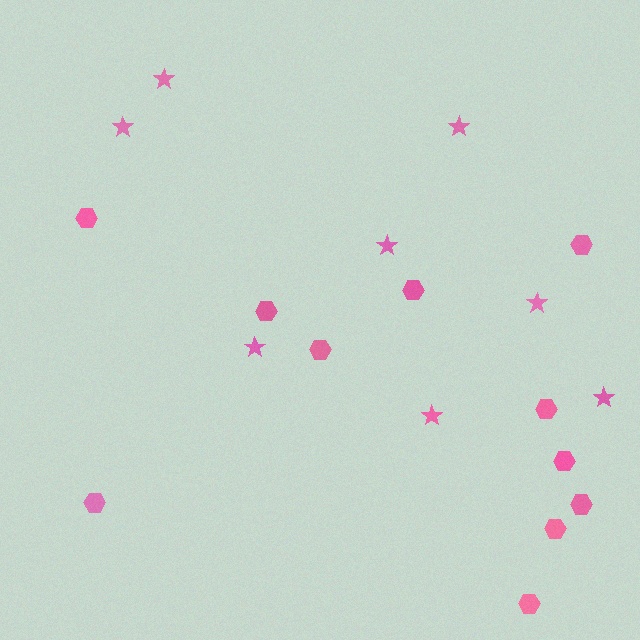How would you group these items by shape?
There are 2 groups: one group of hexagons (11) and one group of stars (8).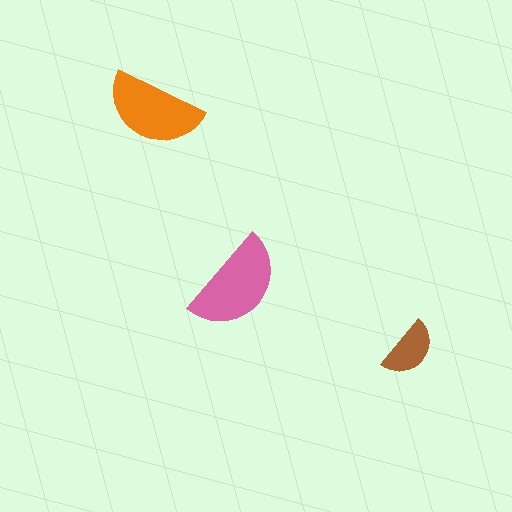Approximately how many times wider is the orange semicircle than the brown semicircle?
About 1.5 times wider.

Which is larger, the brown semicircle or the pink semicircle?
The pink one.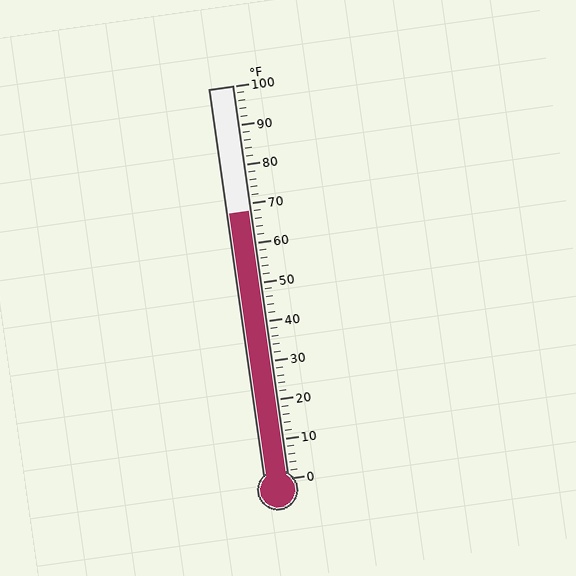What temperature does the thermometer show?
The thermometer shows approximately 68°F.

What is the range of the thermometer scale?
The thermometer scale ranges from 0°F to 100°F.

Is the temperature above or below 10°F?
The temperature is above 10°F.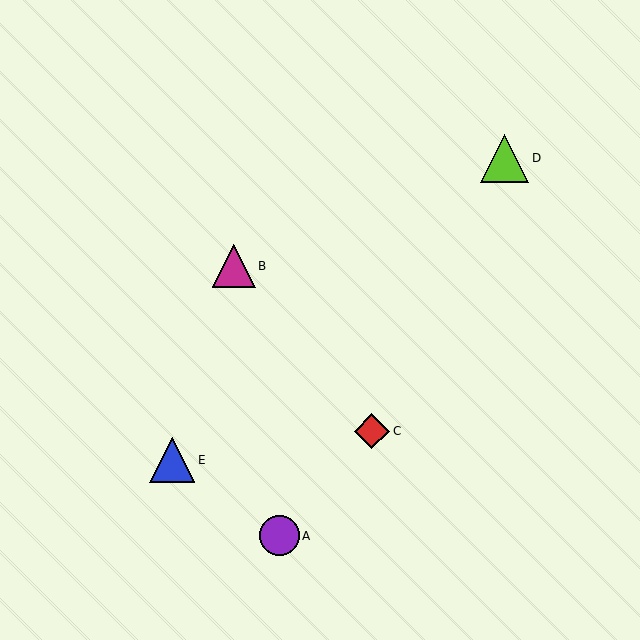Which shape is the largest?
The lime triangle (labeled D) is the largest.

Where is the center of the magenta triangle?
The center of the magenta triangle is at (234, 266).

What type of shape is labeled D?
Shape D is a lime triangle.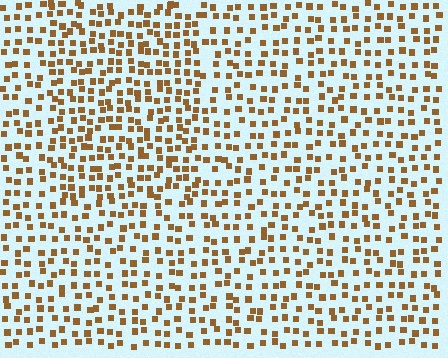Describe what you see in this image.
The image contains small brown elements arranged at two different densities. A rectangle-shaped region is visible where the elements are more densely packed than the surrounding area.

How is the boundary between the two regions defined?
The boundary is defined by a change in element density (approximately 1.5x ratio). All elements are the same color, size, and shape.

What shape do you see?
I see a rectangle.